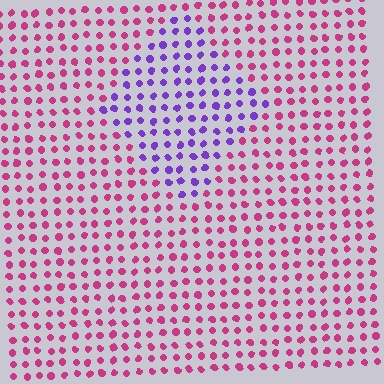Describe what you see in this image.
The image is filled with small magenta elements in a uniform arrangement. A diamond-shaped region is visible where the elements are tinted to a slightly different hue, forming a subtle color boundary.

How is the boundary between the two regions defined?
The boundary is defined purely by a slight shift in hue (about 59 degrees). Spacing, size, and orientation are identical on both sides.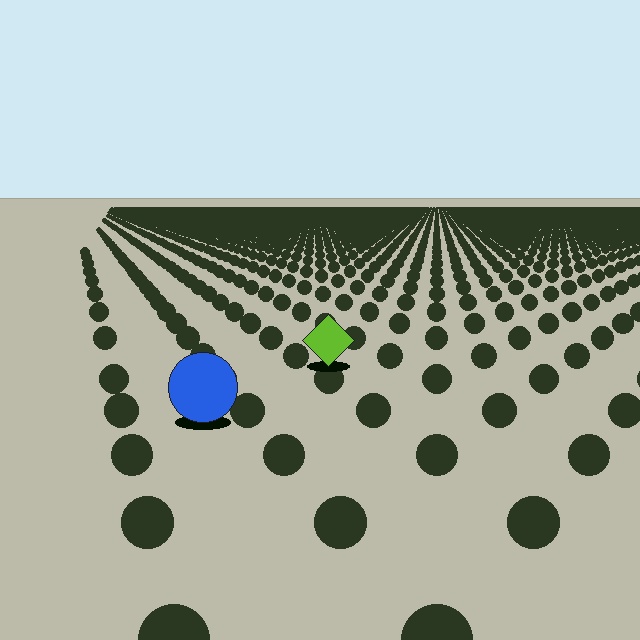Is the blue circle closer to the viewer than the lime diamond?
Yes. The blue circle is closer — you can tell from the texture gradient: the ground texture is coarser near it.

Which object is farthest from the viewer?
The lime diamond is farthest from the viewer. It appears smaller and the ground texture around it is denser.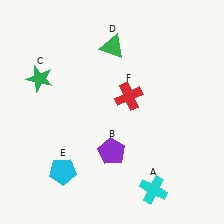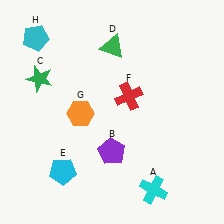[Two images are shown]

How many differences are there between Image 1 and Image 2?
There are 2 differences between the two images.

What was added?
An orange hexagon (G), a cyan pentagon (H) were added in Image 2.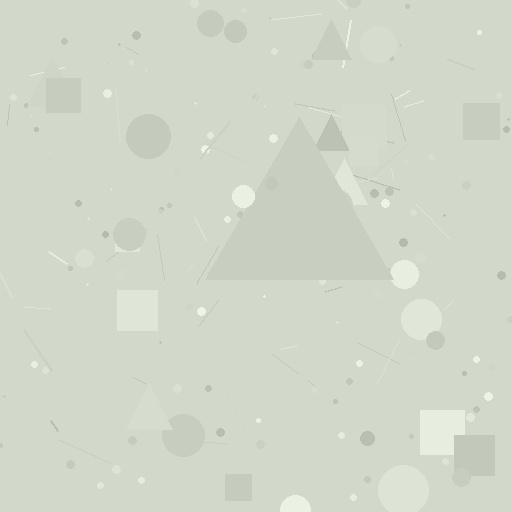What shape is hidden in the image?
A triangle is hidden in the image.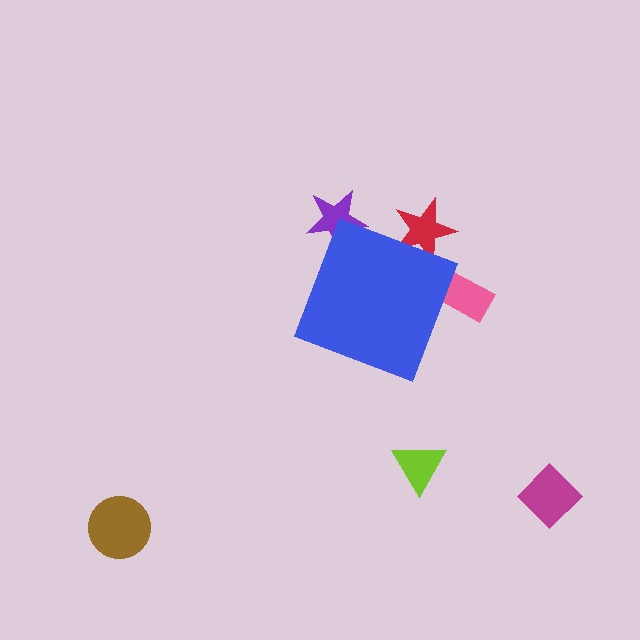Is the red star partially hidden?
Yes, the red star is partially hidden behind the blue diamond.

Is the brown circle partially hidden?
No, the brown circle is fully visible.